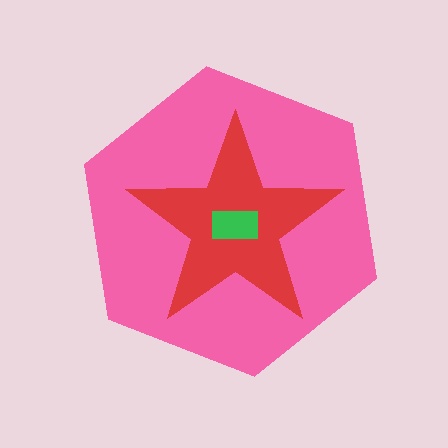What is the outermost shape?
The pink hexagon.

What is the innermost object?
The green rectangle.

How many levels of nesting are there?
3.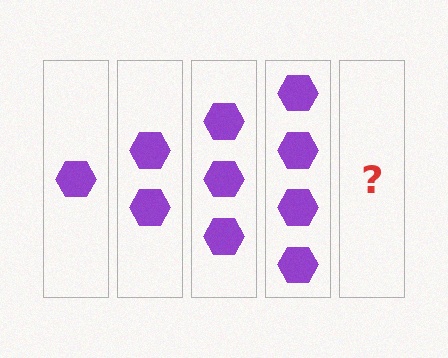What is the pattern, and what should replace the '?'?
The pattern is that each step adds one more hexagon. The '?' should be 5 hexagons.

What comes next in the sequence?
The next element should be 5 hexagons.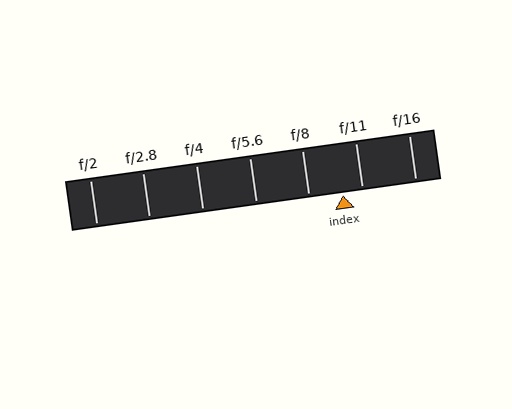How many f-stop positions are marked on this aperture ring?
There are 7 f-stop positions marked.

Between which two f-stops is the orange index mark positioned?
The index mark is between f/8 and f/11.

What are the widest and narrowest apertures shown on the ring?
The widest aperture shown is f/2 and the narrowest is f/16.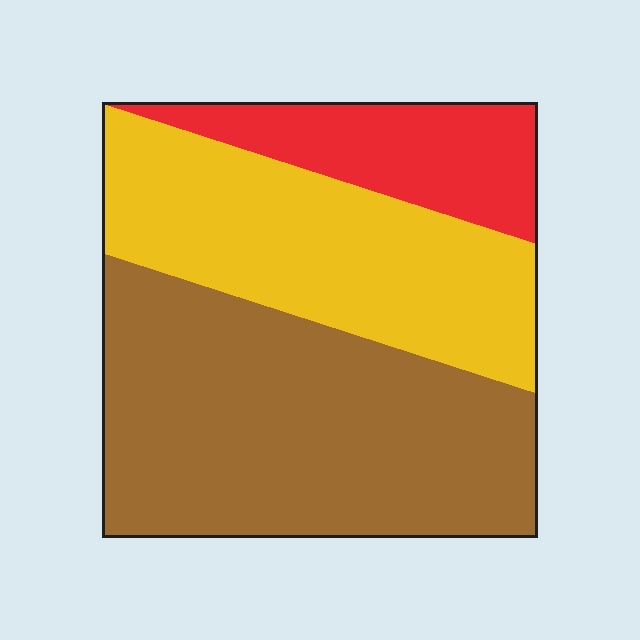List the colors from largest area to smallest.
From largest to smallest: brown, yellow, red.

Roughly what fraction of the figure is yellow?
Yellow covers about 35% of the figure.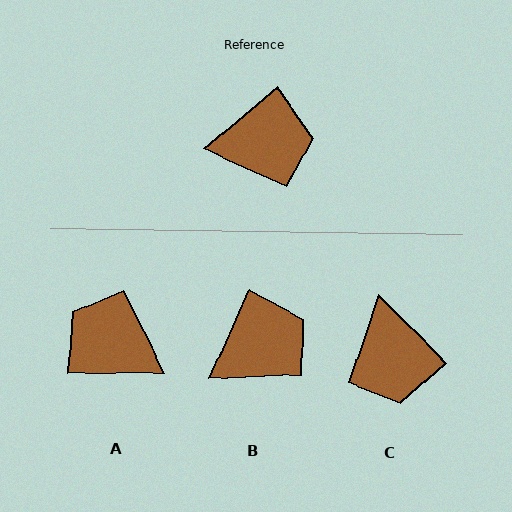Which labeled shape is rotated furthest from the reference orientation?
A, about 141 degrees away.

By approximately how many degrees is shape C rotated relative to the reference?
Approximately 84 degrees clockwise.